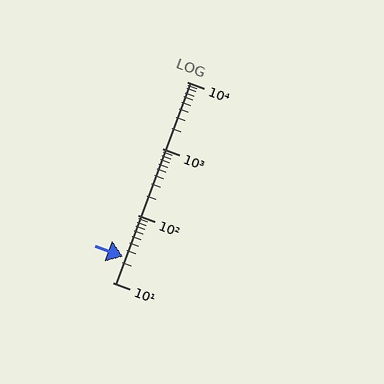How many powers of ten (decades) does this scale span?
The scale spans 3 decades, from 10 to 10000.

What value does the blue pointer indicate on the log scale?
The pointer indicates approximately 24.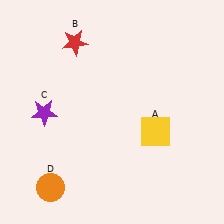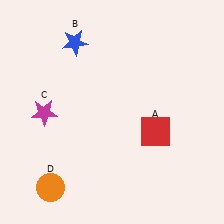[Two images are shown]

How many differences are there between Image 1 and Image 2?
There are 3 differences between the two images.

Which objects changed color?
A changed from yellow to red. B changed from red to blue. C changed from purple to magenta.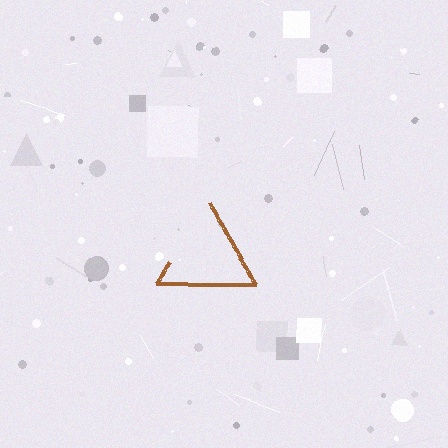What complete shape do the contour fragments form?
The contour fragments form a triangle.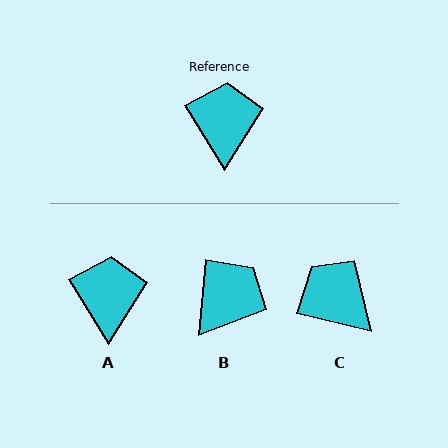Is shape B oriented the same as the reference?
No, it is off by about 37 degrees.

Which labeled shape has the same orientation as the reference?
A.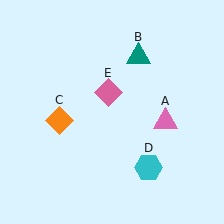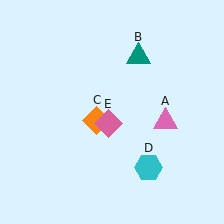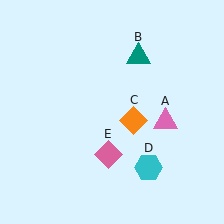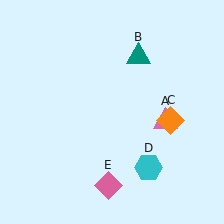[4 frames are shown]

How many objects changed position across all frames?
2 objects changed position: orange diamond (object C), pink diamond (object E).